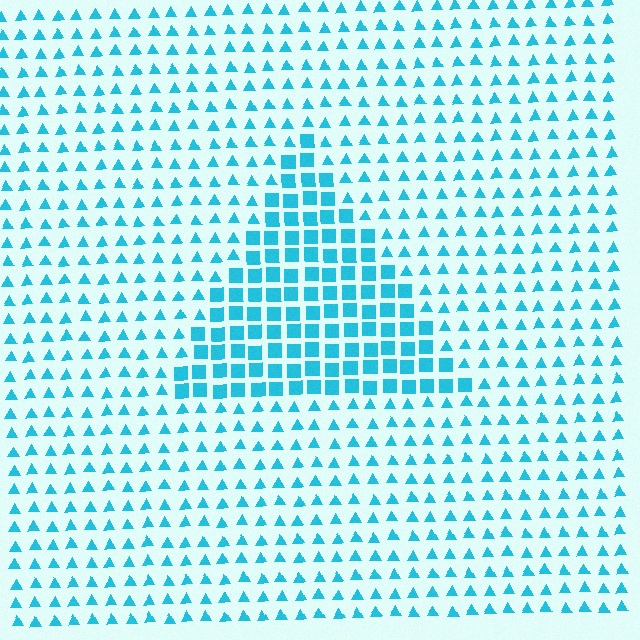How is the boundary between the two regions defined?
The boundary is defined by a change in element shape: squares inside vs. triangles outside. All elements share the same color and spacing.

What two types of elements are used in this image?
The image uses squares inside the triangle region and triangles outside it.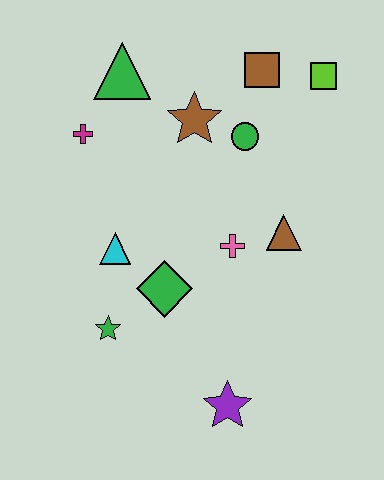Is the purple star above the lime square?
No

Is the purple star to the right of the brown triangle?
No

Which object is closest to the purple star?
The green diamond is closest to the purple star.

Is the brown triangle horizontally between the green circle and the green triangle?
No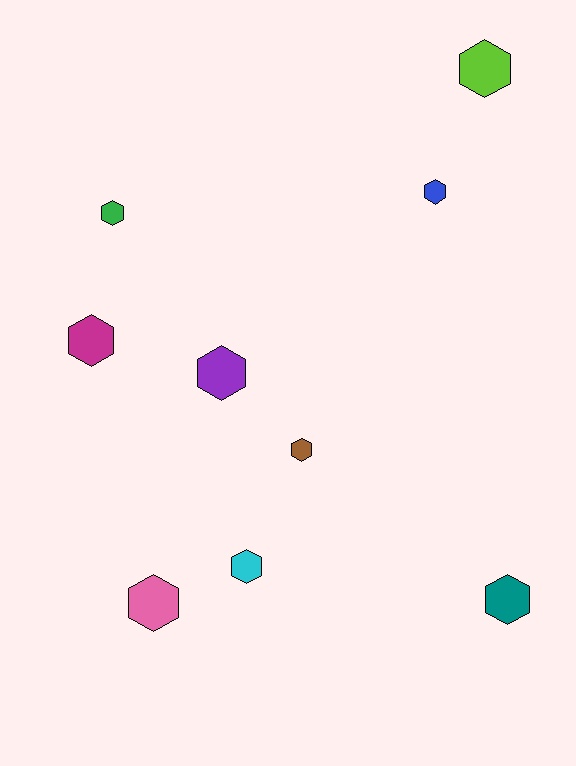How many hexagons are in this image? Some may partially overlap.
There are 9 hexagons.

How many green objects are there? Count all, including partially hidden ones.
There is 1 green object.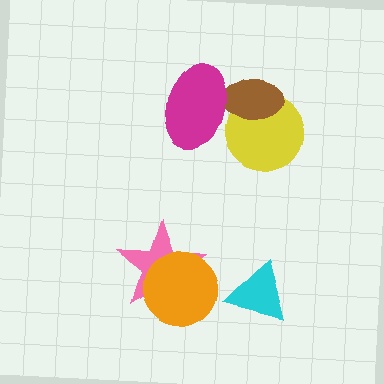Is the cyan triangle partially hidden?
No, no other shape covers it.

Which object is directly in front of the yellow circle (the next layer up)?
The brown ellipse is directly in front of the yellow circle.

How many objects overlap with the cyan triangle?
0 objects overlap with the cyan triangle.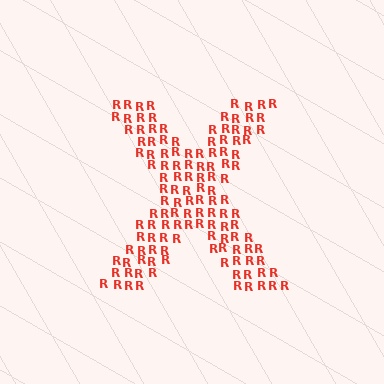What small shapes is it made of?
It is made of small letter R's.